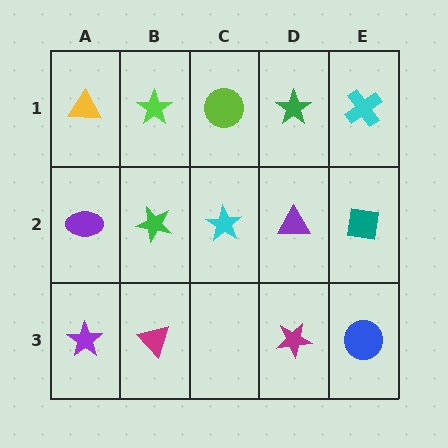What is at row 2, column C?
A cyan star.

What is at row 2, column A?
A purple ellipse.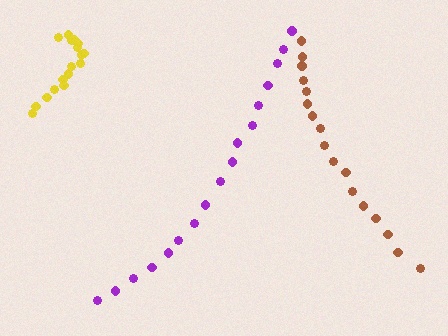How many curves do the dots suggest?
There are 3 distinct paths.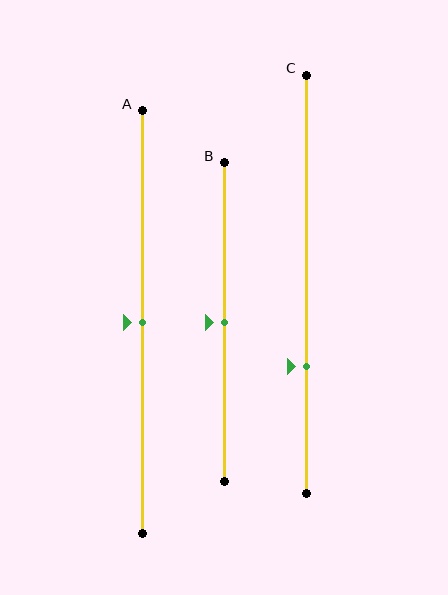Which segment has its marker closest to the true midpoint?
Segment A has its marker closest to the true midpoint.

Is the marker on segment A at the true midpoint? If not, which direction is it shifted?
Yes, the marker on segment A is at the true midpoint.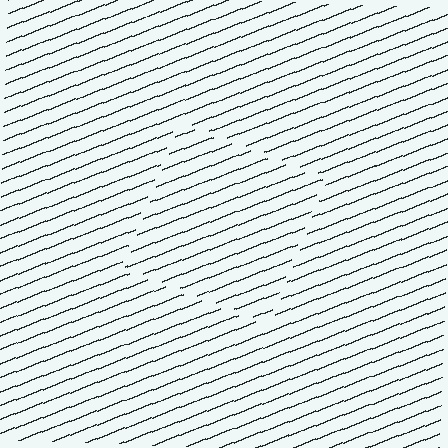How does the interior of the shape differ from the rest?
The interior of the shape contains the same grating, shifted by half a period — the contour is defined by the phase discontinuity where line-ends from the inner and outer gratings abut.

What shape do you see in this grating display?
An illusory square. The interior of the shape contains the same grating, shifted by half a period — the contour is defined by the phase discontinuity where line-ends from the inner and outer gratings abut.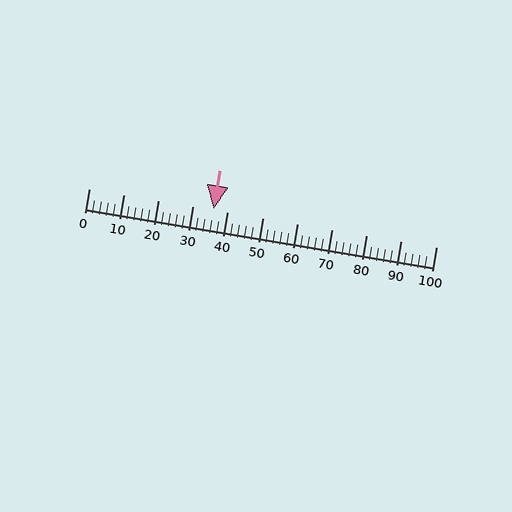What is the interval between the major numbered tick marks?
The major tick marks are spaced 10 units apart.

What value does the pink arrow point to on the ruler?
The pink arrow points to approximately 36.